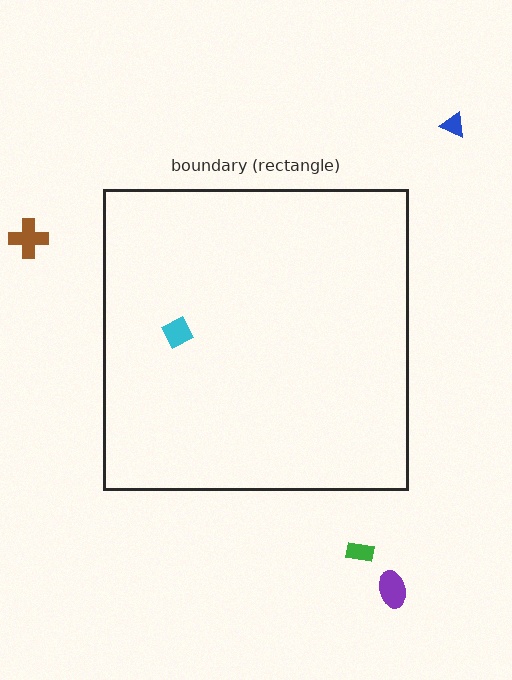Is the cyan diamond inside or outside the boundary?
Inside.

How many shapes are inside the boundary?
1 inside, 4 outside.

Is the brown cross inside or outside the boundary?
Outside.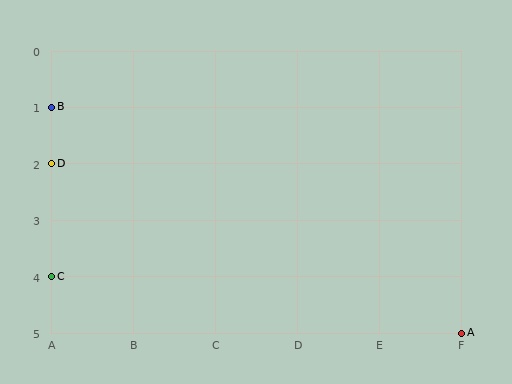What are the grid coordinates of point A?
Point A is at grid coordinates (F, 5).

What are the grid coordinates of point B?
Point B is at grid coordinates (A, 1).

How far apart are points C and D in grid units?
Points C and D are 2 rows apart.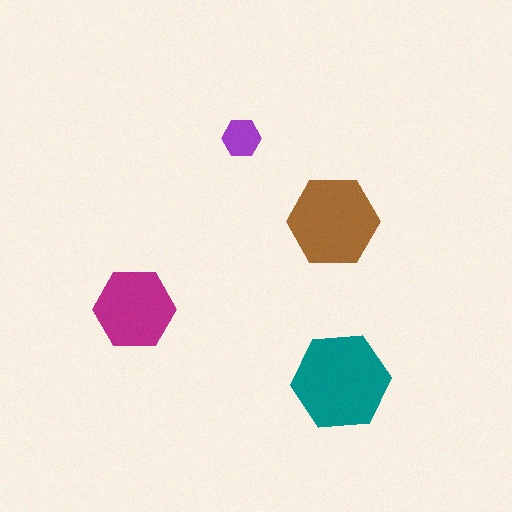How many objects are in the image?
There are 4 objects in the image.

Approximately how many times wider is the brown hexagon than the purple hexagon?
About 2.5 times wider.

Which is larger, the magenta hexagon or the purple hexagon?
The magenta one.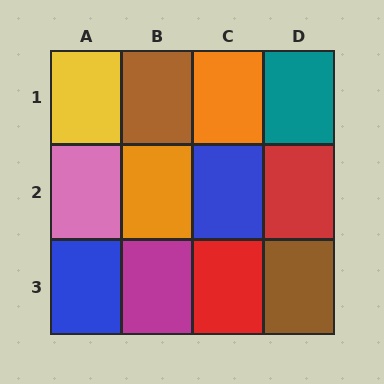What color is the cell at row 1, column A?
Yellow.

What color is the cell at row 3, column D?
Brown.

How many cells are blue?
2 cells are blue.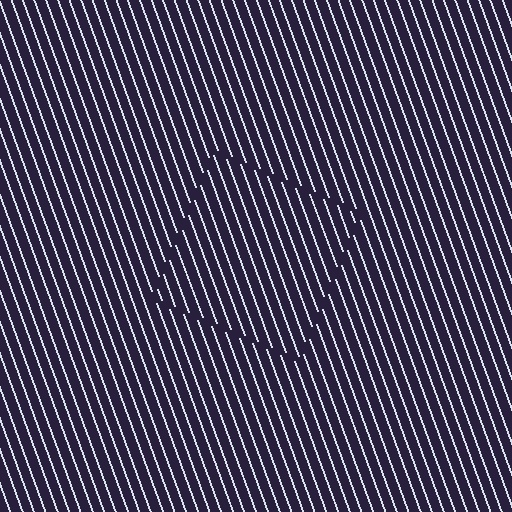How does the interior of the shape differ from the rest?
The interior of the shape contains the same grating, shifted by half a period — the contour is defined by the phase discontinuity where line-ends from the inner and outer gratings abut.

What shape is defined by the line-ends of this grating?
An illusory square. The interior of the shape contains the same grating, shifted by half a period — the contour is defined by the phase discontinuity where line-ends from the inner and outer gratings abut.